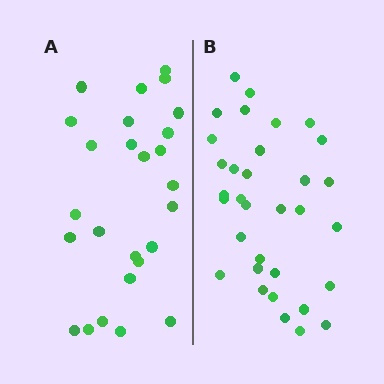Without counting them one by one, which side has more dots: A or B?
Region B (the right region) has more dots.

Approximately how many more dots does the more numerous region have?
Region B has roughly 8 or so more dots than region A.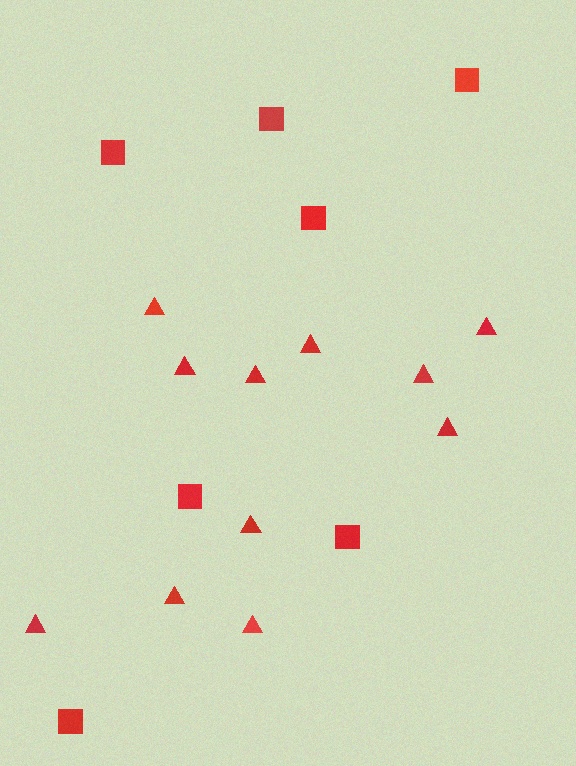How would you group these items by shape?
There are 2 groups: one group of squares (7) and one group of triangles (11).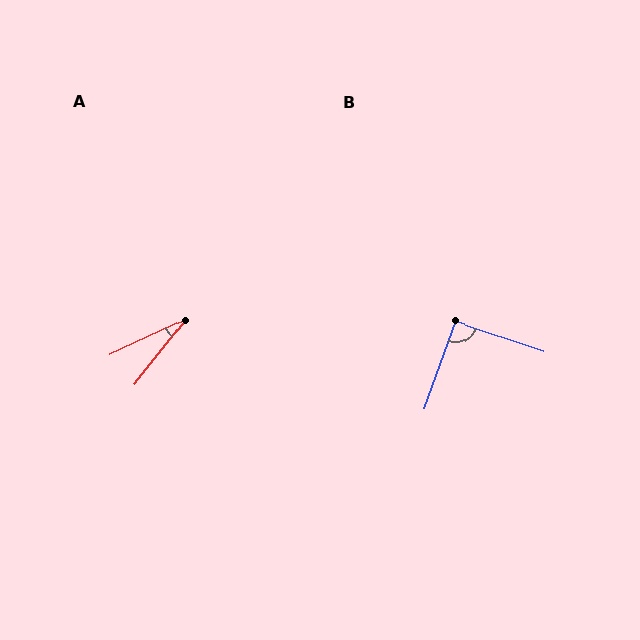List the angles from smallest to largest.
A (27°), B (91°).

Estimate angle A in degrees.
Approximately 27 degrees.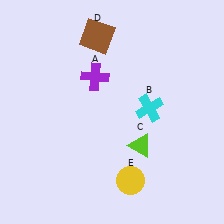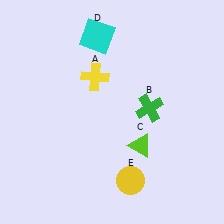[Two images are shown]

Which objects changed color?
A changed from purple to yellow. B changed from cyan to green. D changed from brown to cyan.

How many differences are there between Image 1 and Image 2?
There are 3 differences between the two images.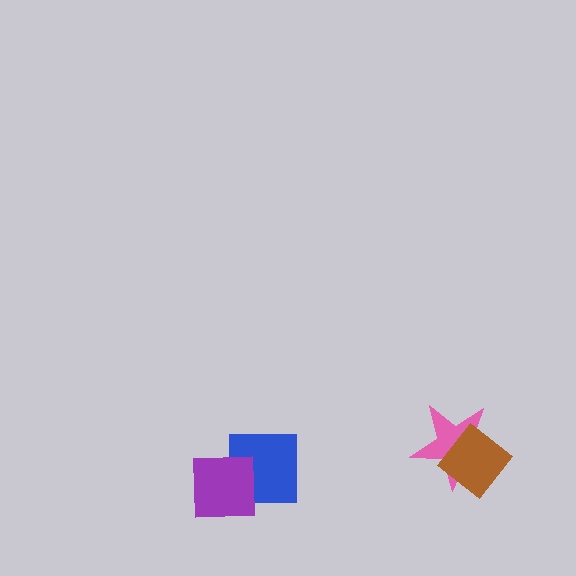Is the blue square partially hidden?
Yes, it is partially covered by another shape.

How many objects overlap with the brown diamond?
1 object overlaps with the brown diamond.